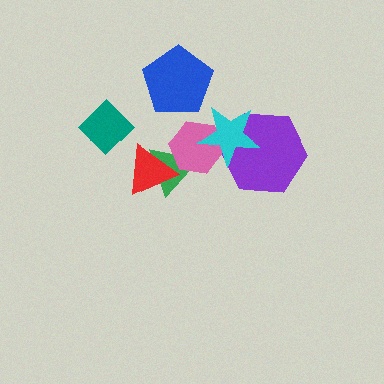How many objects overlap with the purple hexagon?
1 object overlaps with the purple hexagon.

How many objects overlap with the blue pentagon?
0 objects overlap with the blue pentagon.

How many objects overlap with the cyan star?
2 objects overlap with the cyan star.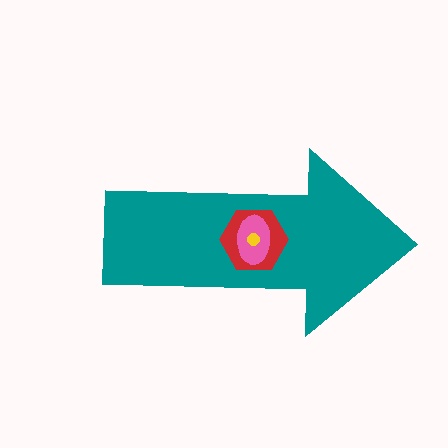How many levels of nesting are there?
4.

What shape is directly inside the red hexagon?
The pink ellipse.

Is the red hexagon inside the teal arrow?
Yes.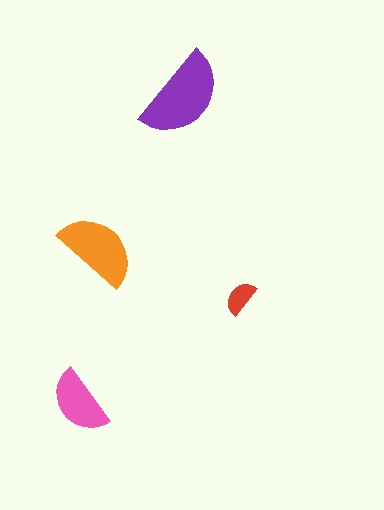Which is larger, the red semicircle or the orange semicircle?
The orange one.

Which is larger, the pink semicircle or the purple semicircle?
The purple one.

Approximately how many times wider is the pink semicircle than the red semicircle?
About 2 times wider.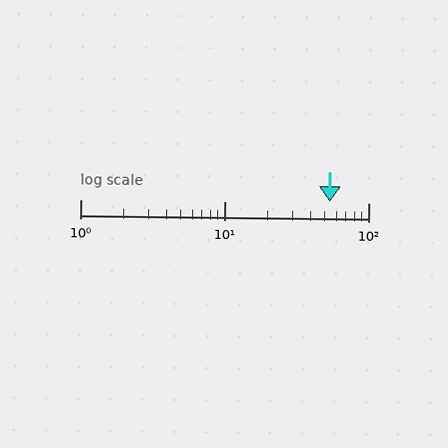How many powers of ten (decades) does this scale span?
The scale spans 2 decades, from 1 to 100.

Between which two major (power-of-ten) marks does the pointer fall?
The pointer is between 10 and 100.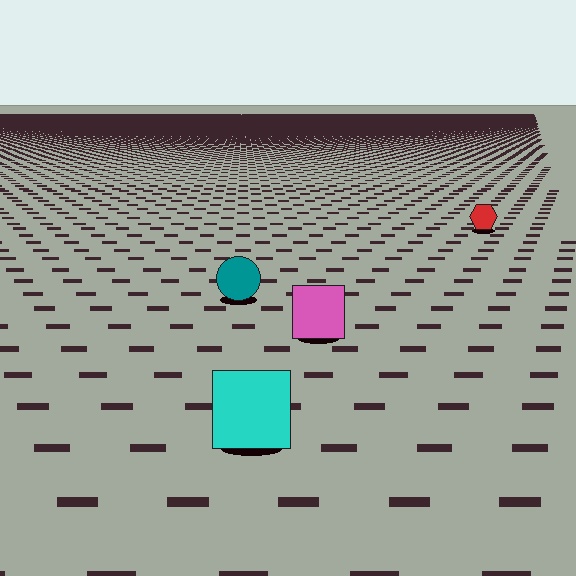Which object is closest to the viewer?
The cyan square is closest. The texture marks near it are larger and more spread out.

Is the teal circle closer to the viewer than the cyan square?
No. The cyan square is closer — you can tell from the texture gradient: the ground texture is coarser near it.